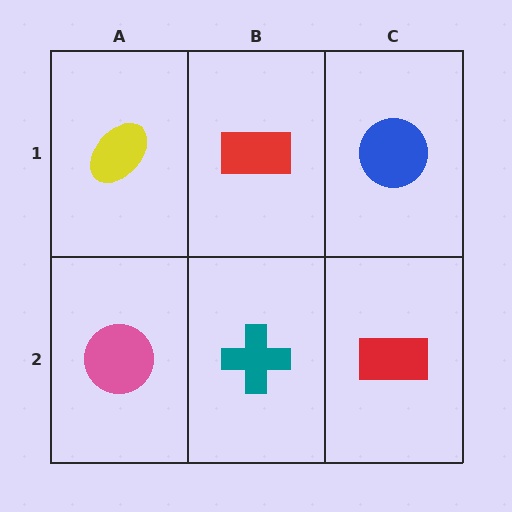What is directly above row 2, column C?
A blue circle.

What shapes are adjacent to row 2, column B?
A red rectangle (row 1, column B), a pink circle (row 2, column A), a red rectangle (row 2, column C).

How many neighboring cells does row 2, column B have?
3.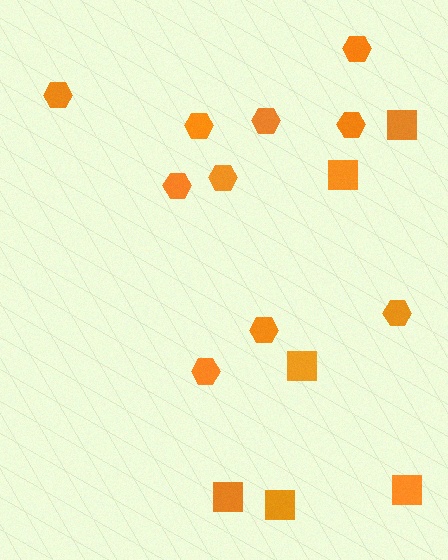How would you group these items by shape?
There are 2 groups: one group of hexagons (10) and one group of squares (6).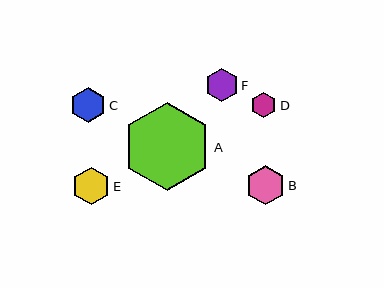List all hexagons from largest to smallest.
From largest to smallest: A, B, E, C, F, D.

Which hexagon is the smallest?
Hexagon D is the smallest with a size of approximately 25 pixels.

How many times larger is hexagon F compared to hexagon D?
Hexagon F is approximately 1.3 times the size of hexagon D.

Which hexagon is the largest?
Hexagon A is the largest with a size of approximately 88 pixels.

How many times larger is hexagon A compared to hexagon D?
Hexagon A is approximately 3.5 times the size of hexagon D.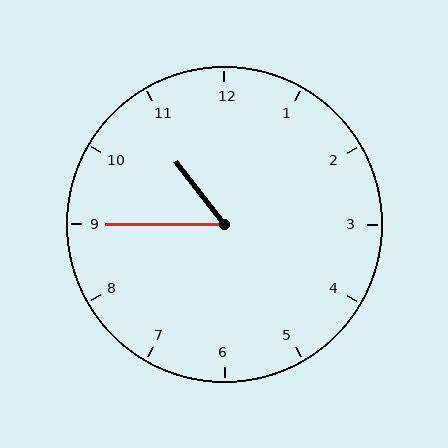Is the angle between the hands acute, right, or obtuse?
It is acute.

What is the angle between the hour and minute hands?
Approximately 52 degrees.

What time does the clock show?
10:45.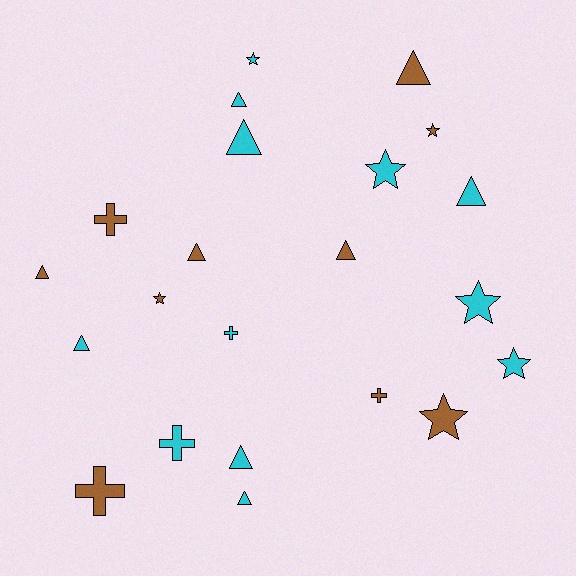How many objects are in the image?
There are 22 objects.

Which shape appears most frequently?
Triangle, with 10 objects.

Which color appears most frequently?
Cyan, with 12 objects.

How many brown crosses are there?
There are 3 brown crosses.